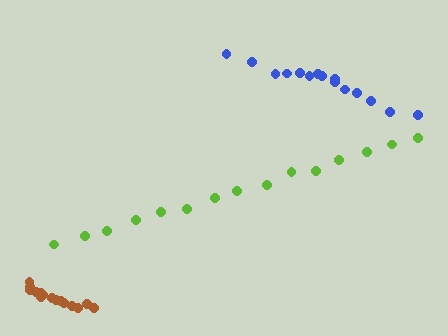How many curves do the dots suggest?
There are 3 distinct paths.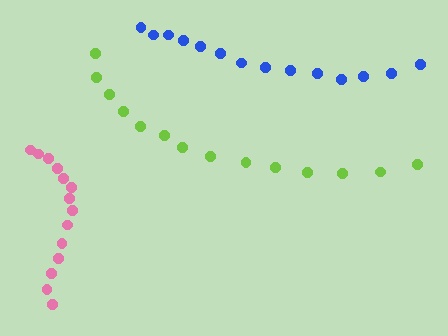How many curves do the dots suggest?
There are 3 distinct paths.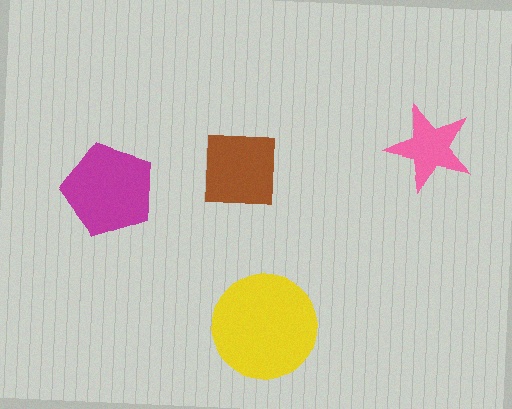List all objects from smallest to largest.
The pink star, the brown square, the magenta pentagon, the yellow circle.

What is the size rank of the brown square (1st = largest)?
3rd.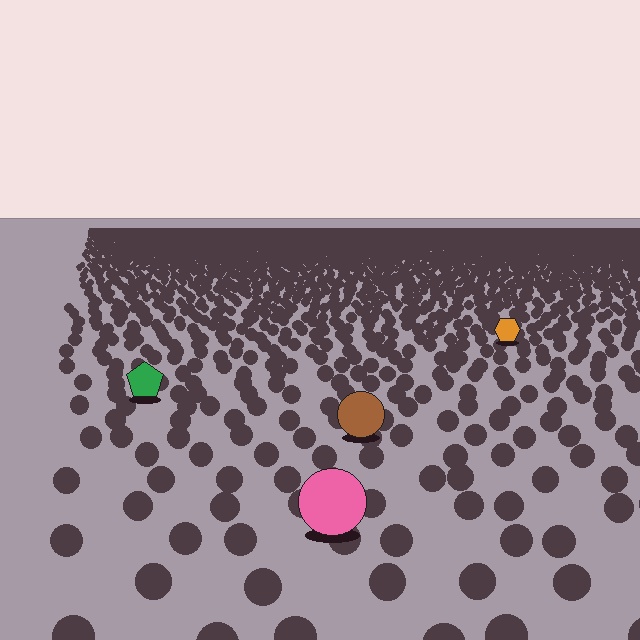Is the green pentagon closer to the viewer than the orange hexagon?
Yes. The green pentagon is closer — you can tell from the texture gradient: the ground texture is coarser near it.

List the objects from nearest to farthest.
From nearest to farthest: the pink circle, the brown circle, the green pentagon, the orange hexagon.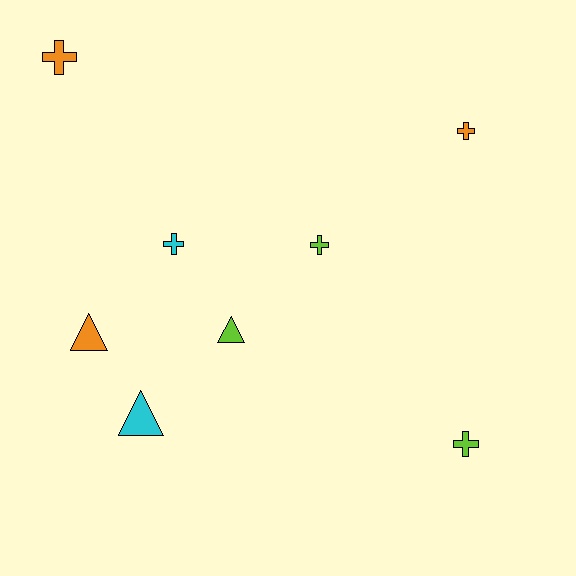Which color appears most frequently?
Lime, with 3 objects.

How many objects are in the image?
There are 8 objects.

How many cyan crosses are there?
There is 1 cyan cross.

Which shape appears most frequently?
Cross, with 5 objects.